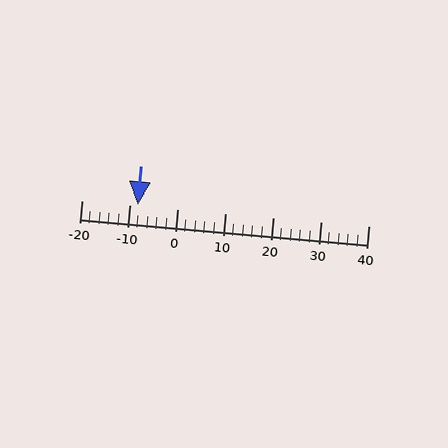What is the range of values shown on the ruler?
The ruler shows values from -20 to 40.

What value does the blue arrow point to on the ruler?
The blue arrow points to approximately -8.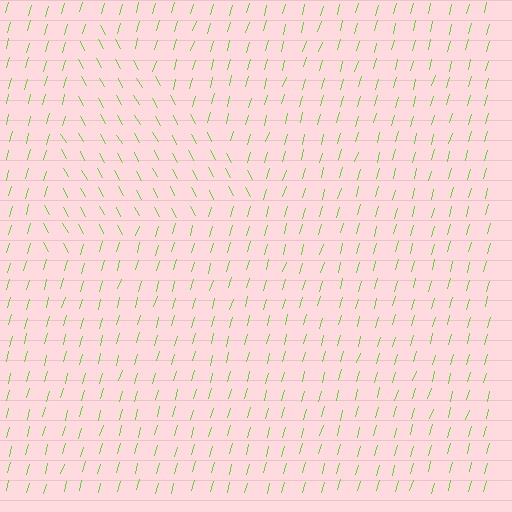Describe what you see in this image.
The image is filled with small lime line segments. A triangle region in the image has lines oriented differently from the surrounding lines, creating a visible texture boundary.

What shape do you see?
I see a triangle.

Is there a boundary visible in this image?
Yes, there is a texture boundary formed by a change in line orientation.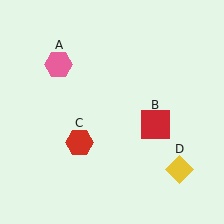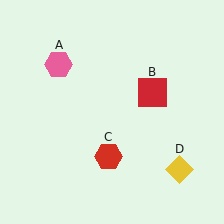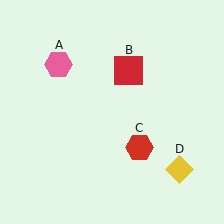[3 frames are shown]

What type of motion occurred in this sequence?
The red square (object B), red hexagon (object C) rotated counterclockwise around the center of the scene.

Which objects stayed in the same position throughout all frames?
Pink hexagon (object A) and yellow diamond (object D) remained stationary.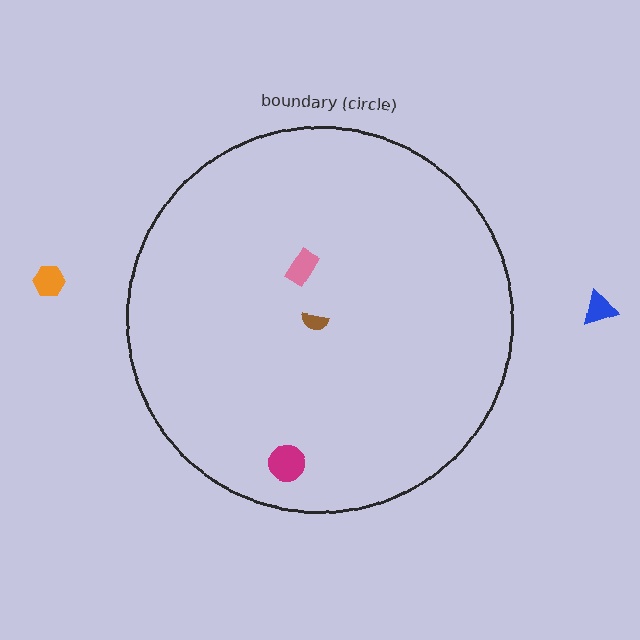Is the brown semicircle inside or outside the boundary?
Inside.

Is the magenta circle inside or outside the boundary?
Inside.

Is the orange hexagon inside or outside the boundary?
Outside.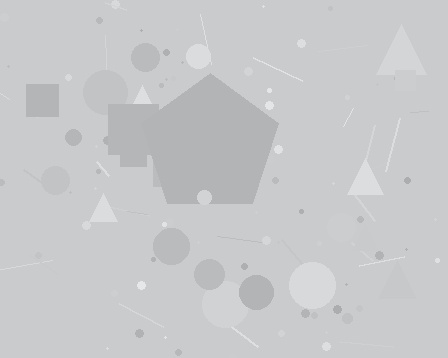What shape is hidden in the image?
A pentagon is hidden in the image.